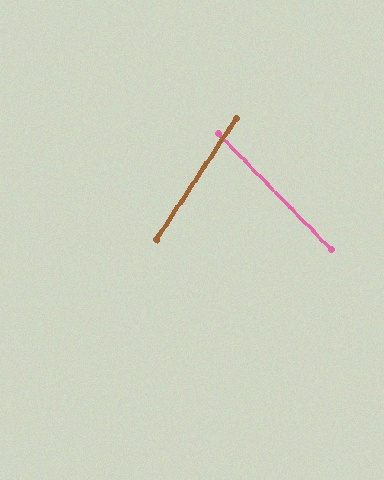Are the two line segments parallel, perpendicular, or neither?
Neither parallel nor perpendicular — they differ by about 78°.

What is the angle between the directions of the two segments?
Approximately 78 degrees.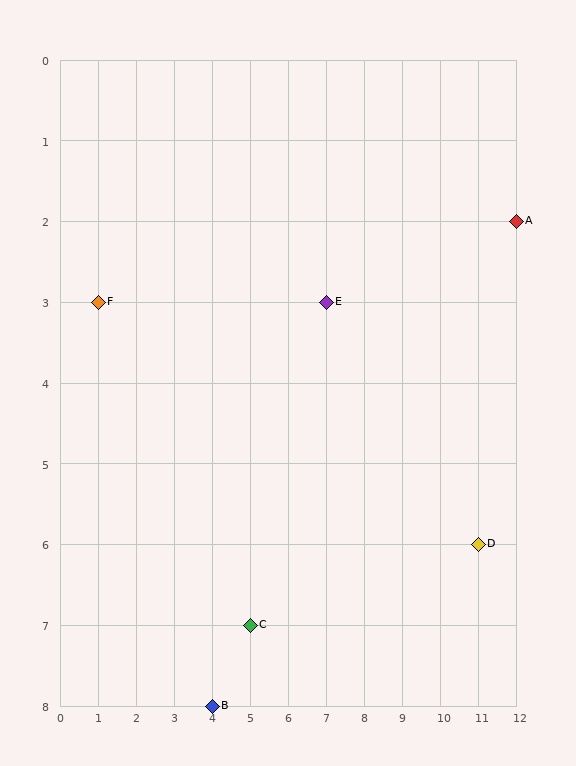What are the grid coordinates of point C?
Point C is at grid coordinates (5, 7).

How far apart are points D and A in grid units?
Points D and A are 1 column and 4 rows apart (about 4.1 grid units diagonally).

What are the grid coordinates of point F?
Point F is at grid coordinates (1, 3).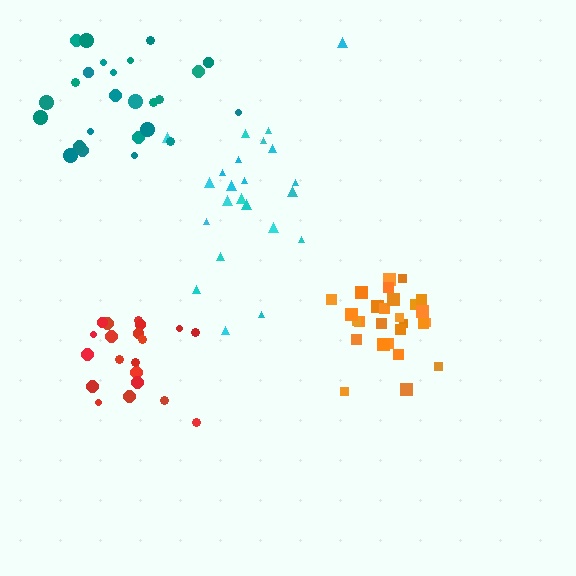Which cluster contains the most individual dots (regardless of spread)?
Orange (27).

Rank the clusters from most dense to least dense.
orange, red, teal, cyan.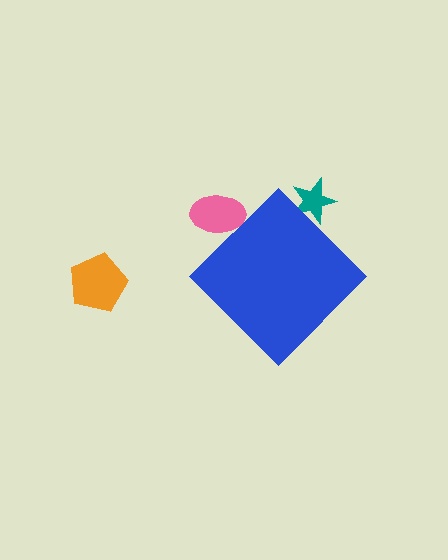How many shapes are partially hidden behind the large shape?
2 shapes are partially hidden.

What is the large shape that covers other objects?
A blue diamond.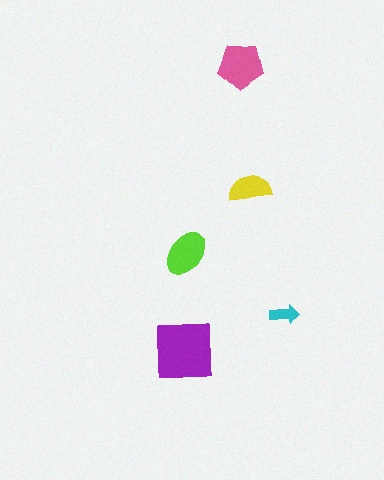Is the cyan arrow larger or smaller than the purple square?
Smaller.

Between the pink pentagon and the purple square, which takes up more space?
The purple square.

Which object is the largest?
The purple square.